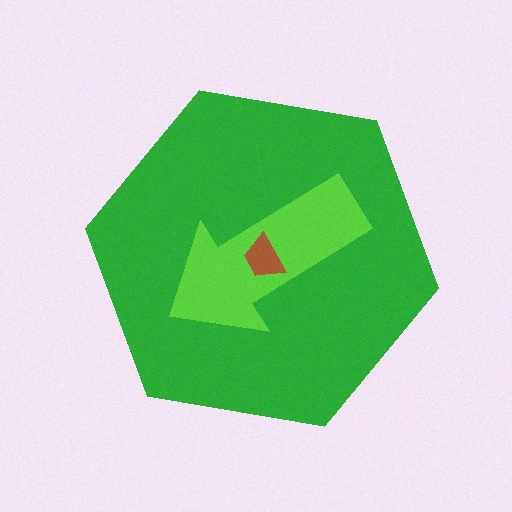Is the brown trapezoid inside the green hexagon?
Yes.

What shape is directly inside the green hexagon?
The lime arrow.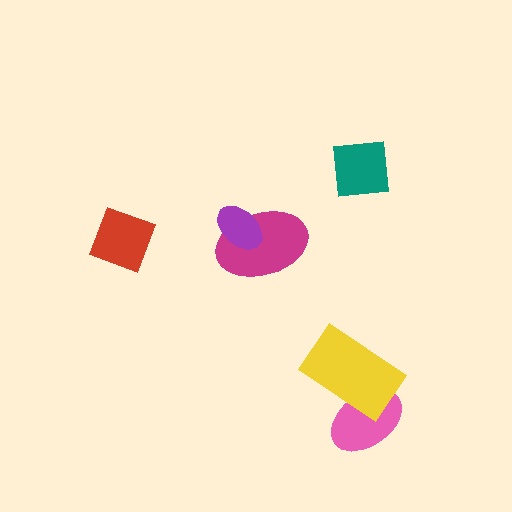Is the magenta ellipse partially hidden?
Yes, it is partially covered by another shape.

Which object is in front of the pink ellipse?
The yellow rectangle is in front of the pink ellipse.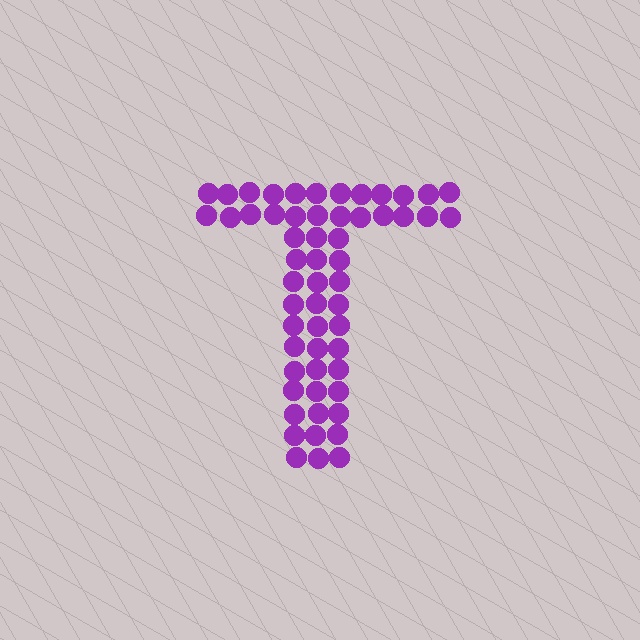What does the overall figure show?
The overall figure shows the letter T.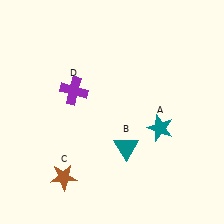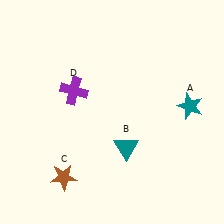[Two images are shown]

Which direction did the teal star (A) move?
The teal star (A) moved right.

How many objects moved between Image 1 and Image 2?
1 object moved between the two images.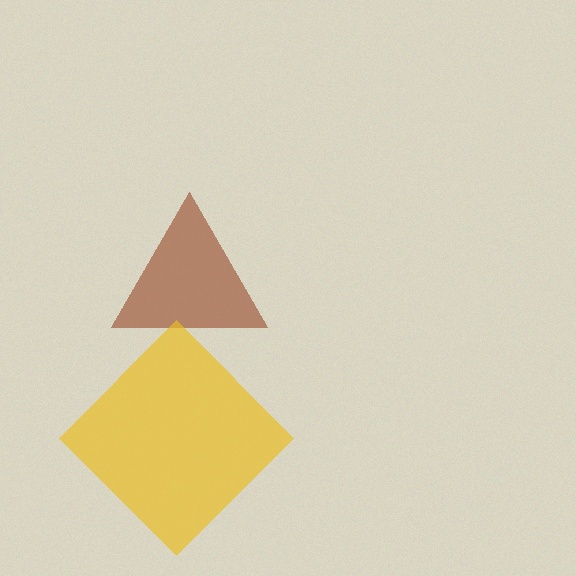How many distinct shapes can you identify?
There are 2 distinct shapes: a brown triangle, a yellow diamond.